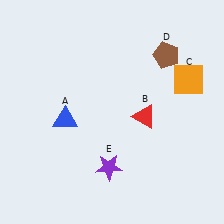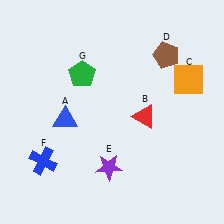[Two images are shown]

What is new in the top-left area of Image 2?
A green pentagon (G) was added in the top-left area of Image 2.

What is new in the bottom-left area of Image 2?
A blue cross (F) was added in the bottom-left area of Image 2.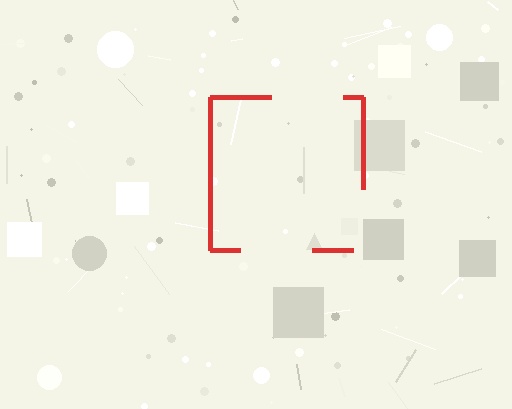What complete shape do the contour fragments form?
The contour fragments form a square.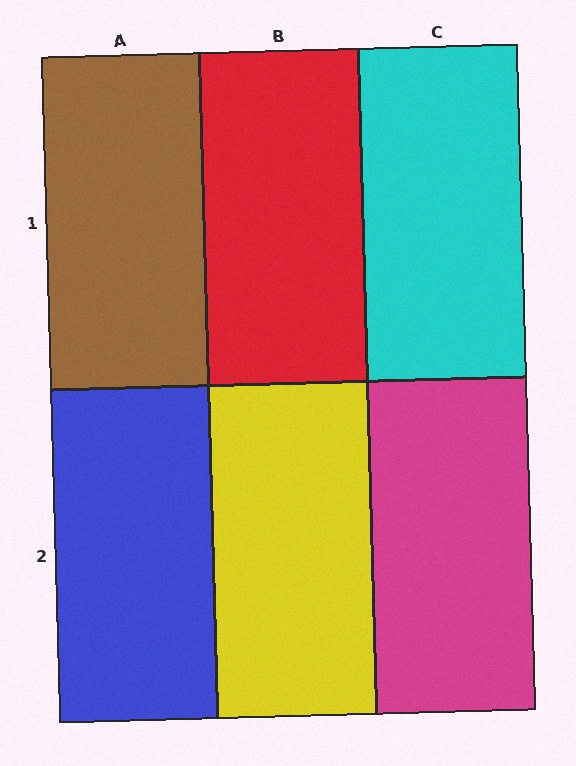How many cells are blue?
1 cell is blue.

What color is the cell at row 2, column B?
Yellow.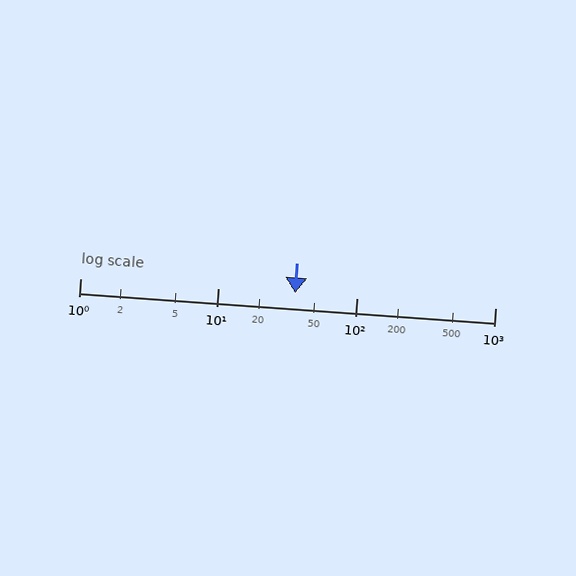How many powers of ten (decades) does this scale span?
The scale spans 3 decades, from 1 to 1000.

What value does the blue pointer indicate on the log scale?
The pointer indicates approximately 36.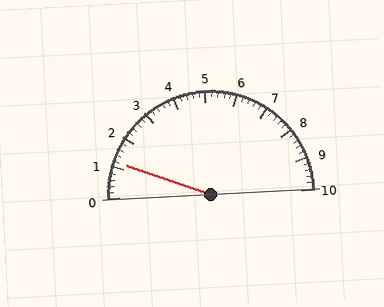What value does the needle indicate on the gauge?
The needle indicates approximately 1.2.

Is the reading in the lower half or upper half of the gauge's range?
The reading is in the lower half of the range (0 to 10).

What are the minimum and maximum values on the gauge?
The gauge ranges from 0 to 10.